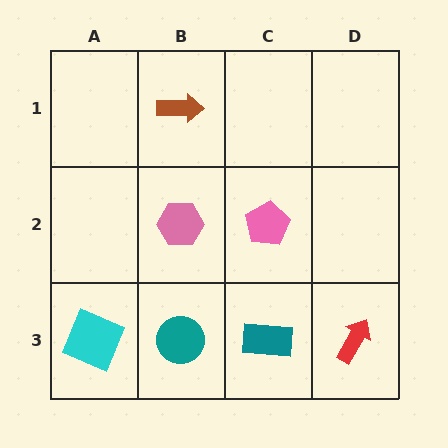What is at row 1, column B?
A brown arrow.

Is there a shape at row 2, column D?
No, that cell is empty.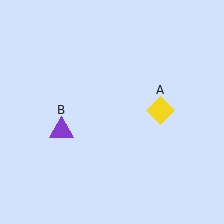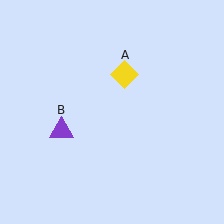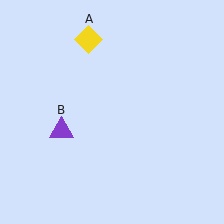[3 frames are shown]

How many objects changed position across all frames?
1 object changed position: yellow diamond (object A).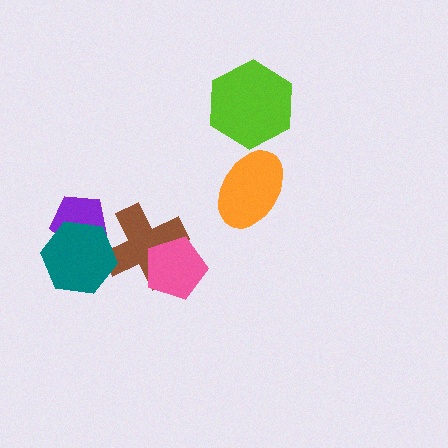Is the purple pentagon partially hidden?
Yes, it is partially covered by another shape.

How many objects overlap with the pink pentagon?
1 object overlaps with the pink pentagon.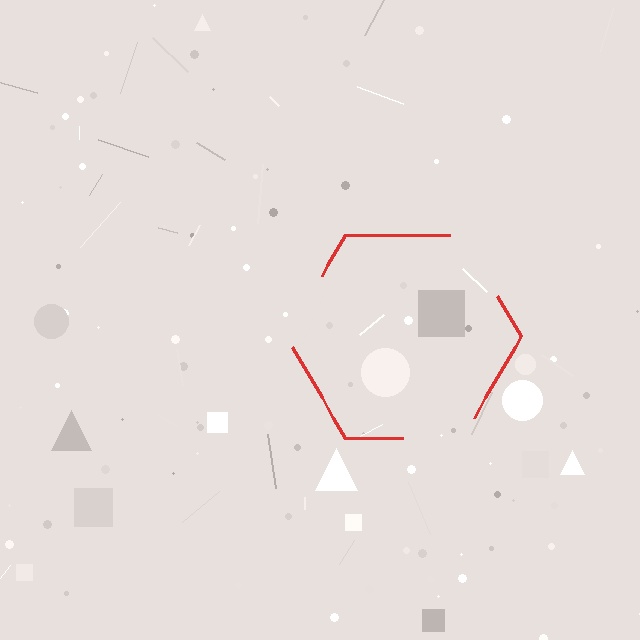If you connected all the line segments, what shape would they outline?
They would outline a hexagon.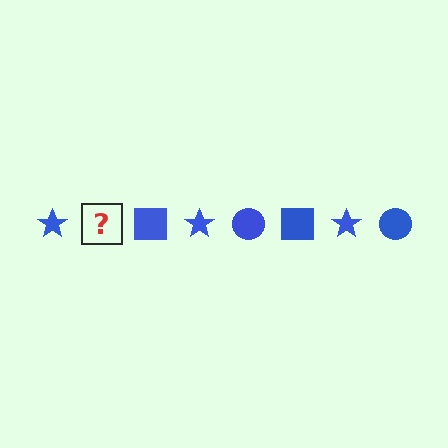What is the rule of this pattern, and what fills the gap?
The rule is that the pattern cycles through star, circle, square shapes in blue. The gap should be filled with a blue circle.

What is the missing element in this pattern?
The missing element is a blue circle.